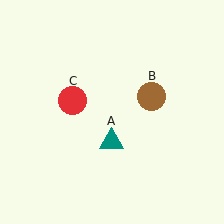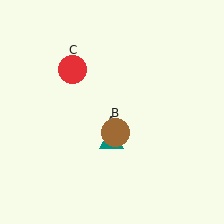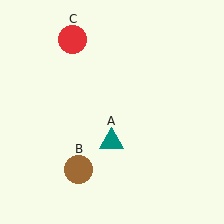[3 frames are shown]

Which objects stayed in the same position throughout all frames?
Teal triangle (object A) remained stationary.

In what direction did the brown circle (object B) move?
The brown circle (object B) moved down and to the left.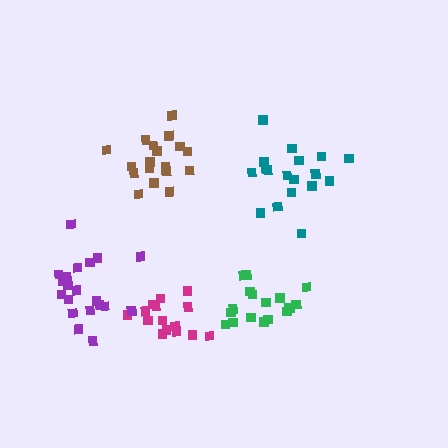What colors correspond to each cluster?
The clusters are colored: teal, magenta, green, brown, purple.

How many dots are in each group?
Group 1: 18 dots, Group 2: 15 dots, Group 3: 17 dots, Group 4: 18 dots, Group 5: 20 dots (88 total).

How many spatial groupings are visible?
There are 5 spatial groupings.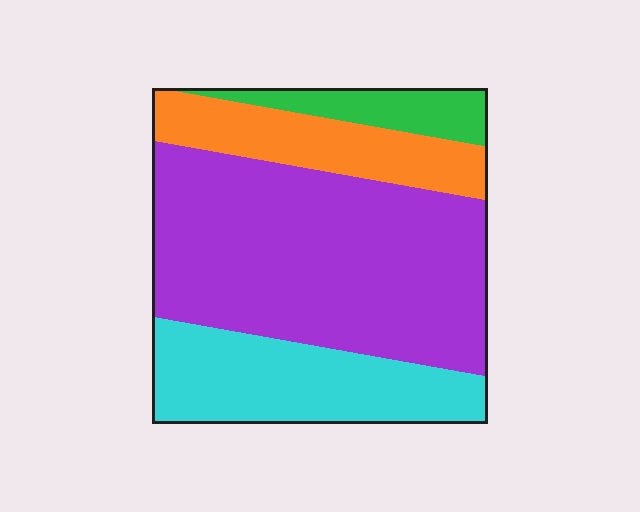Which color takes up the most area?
Purple, at roughly 50%.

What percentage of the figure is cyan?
Cyan takes up about one quarter (1/4) of the figure.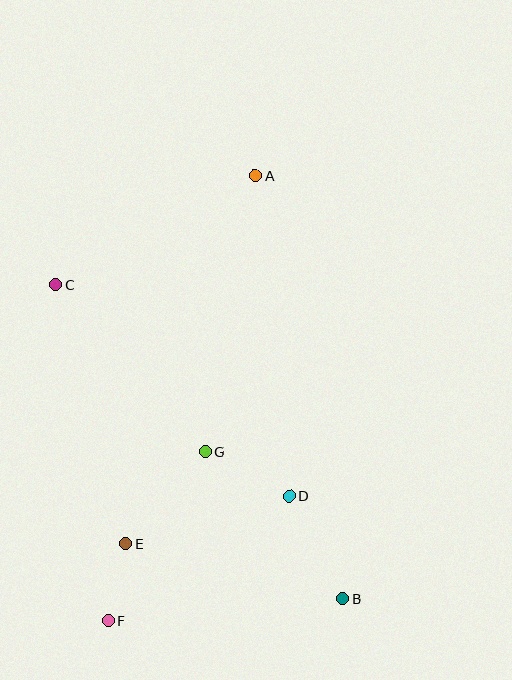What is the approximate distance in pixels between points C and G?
The distance between C and G is approximately 223 pixels.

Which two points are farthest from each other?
Points A and F are farthest from each other.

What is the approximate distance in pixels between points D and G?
The distance between D and G is approximately 96 pixels.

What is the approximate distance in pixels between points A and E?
The distance between A and E is approximately 390 pixels.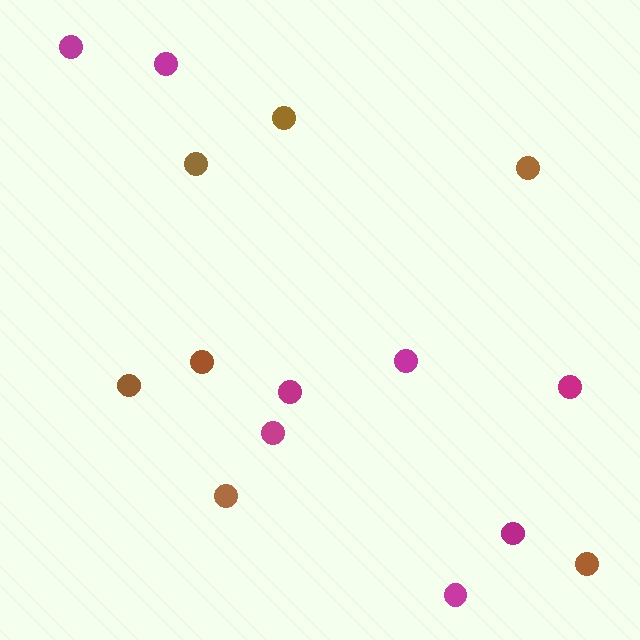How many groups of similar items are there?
There are 2 groups: one group of magenta circles (8) and one group of brown circles (7).